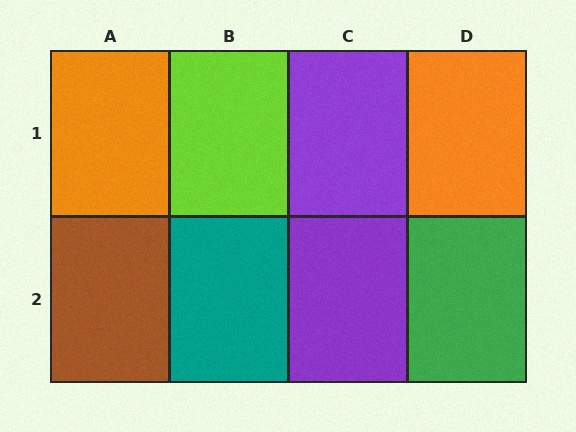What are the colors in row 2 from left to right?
Brown, teal, purple, green.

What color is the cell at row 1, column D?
Orange.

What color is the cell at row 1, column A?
Orange.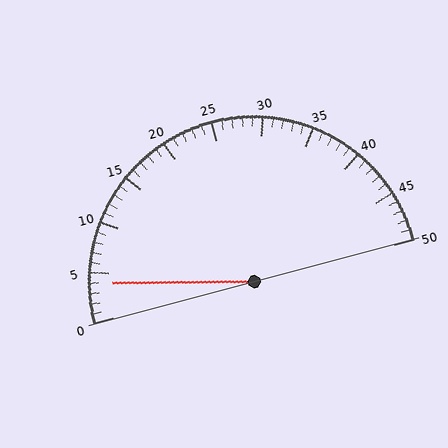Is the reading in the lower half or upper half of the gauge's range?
The reading is in the lower half of the range (0 to 50).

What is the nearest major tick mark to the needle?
The nearest major tick mark is 5.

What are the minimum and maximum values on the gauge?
The gauge ranges from 0 to 50.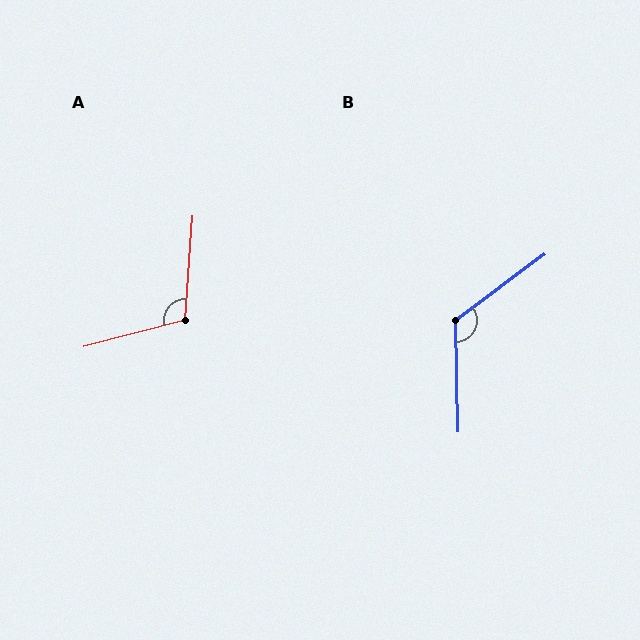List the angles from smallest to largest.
A (109°), B (125°).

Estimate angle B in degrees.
Approximately 125 degrees.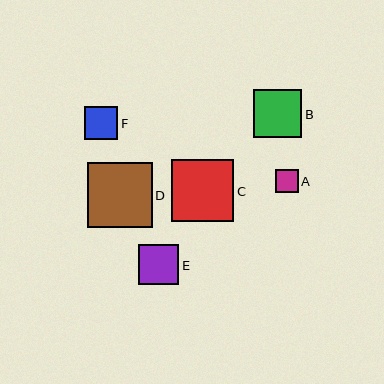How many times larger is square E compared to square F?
Square E is approximately 1.2 times the size of square F.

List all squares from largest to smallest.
From largest to smallest: D, C, B, E, F, A.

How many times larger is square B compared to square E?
Square B is approximately 1.2 times the size of square E.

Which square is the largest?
Square D is the largest with a size of approximately 65 pixels.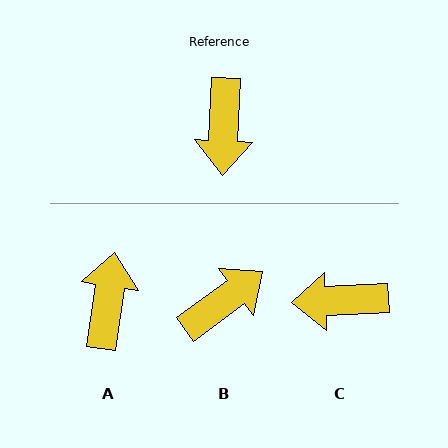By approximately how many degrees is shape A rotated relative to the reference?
Approximately 174 degrees counter-clockwise.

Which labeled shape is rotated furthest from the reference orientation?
A, about 174 degrees away.